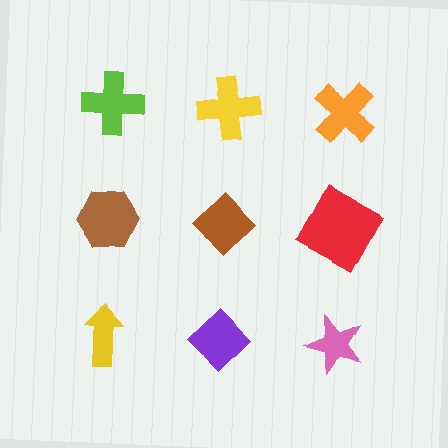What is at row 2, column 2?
A brown diamond.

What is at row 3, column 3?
A pink star.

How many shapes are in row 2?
3 shapes.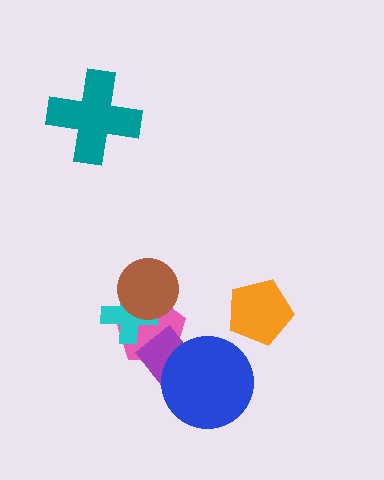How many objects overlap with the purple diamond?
2 objects overlap with the purple diamond.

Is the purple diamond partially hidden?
Yes, it is partially covered by another shape.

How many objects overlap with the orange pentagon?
0 objects overlap with the orange pentagon.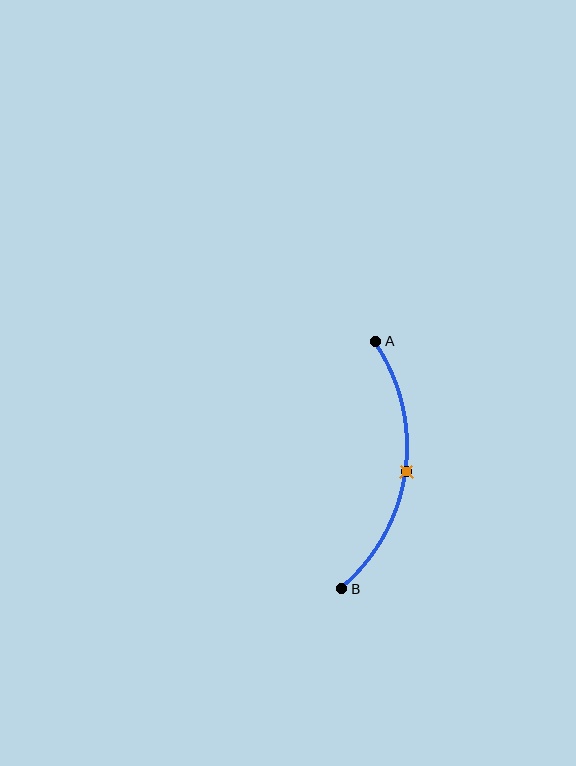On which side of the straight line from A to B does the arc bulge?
The arc bulges to the right of the straight line connecting A and B.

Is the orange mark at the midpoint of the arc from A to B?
Yes. The orange mark lies on the arc at equal arc-length from both A and B — it is the arc midpoint.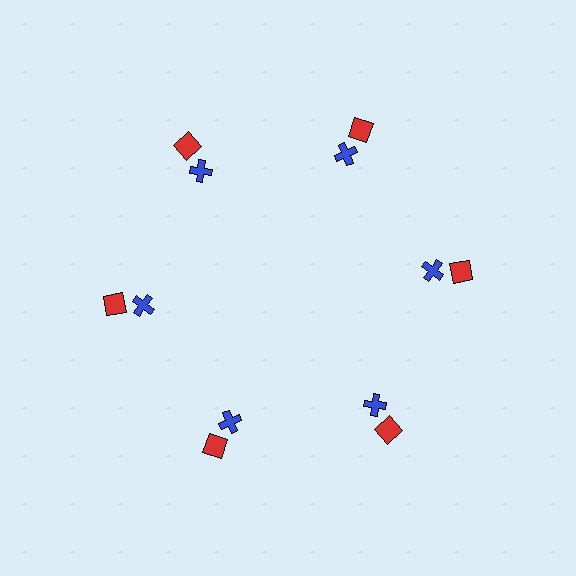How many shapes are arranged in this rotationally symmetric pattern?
There are 12 shapes, arranged in 6 groups of 2.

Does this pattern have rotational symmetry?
Yes, this pattern has 6-fold rotational symmetry. It looks the same after rotating 60 degrees around the center.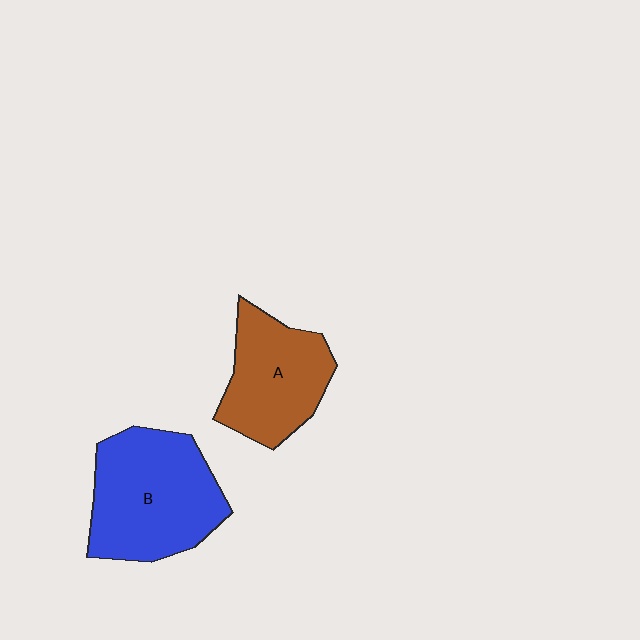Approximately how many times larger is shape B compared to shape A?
Approximately 1.3 times.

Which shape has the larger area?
Shape B (blue).